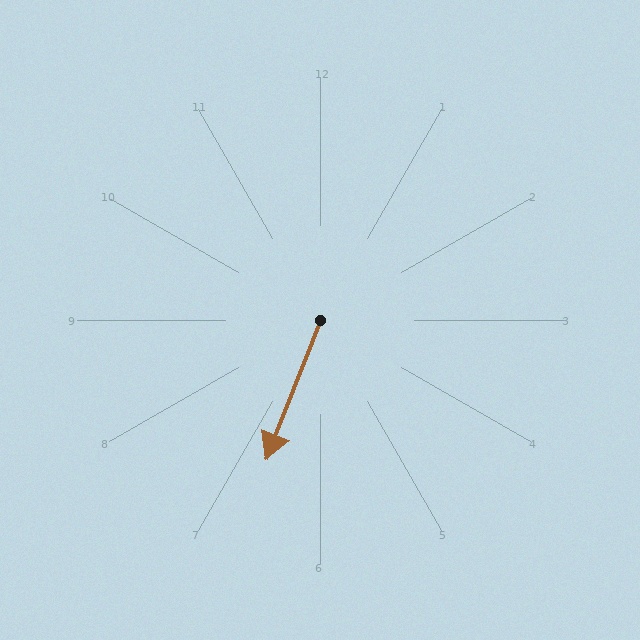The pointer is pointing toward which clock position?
Roughly 7 o'clock.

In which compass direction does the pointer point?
South.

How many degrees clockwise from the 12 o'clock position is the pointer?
Approximately 201 degrees.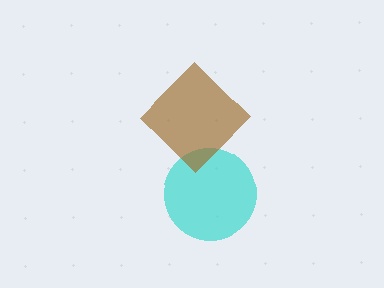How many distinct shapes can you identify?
There are 2 distinct shapes: a cyan circle, a brown diamond.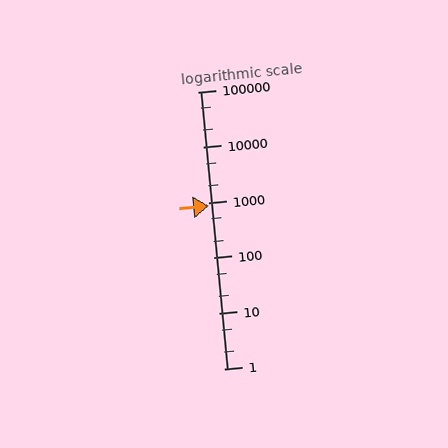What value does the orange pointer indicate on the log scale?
The pointer indicates approximately 880.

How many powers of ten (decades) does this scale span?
The scale spans 5 decades, from 1 to 100000.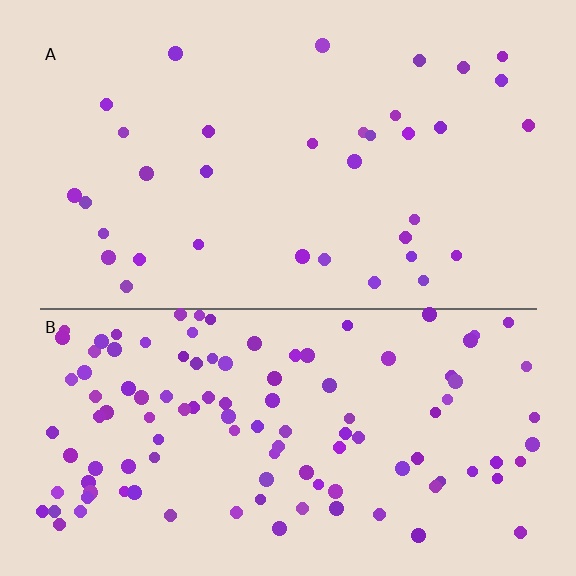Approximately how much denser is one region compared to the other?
Approximately 3.3× — region B over region A.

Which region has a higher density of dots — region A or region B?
B (the bottom).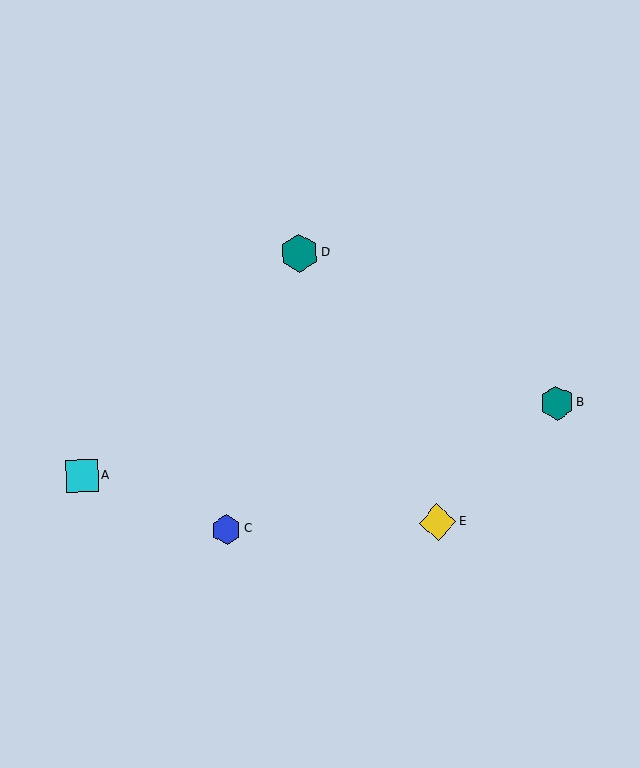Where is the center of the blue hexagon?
The center of the blue hexagon is at (226, 530).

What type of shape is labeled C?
Shape C is a blue hexagon.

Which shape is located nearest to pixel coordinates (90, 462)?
The cyan square (labeled A) at (82, 476) is nearest to that location.